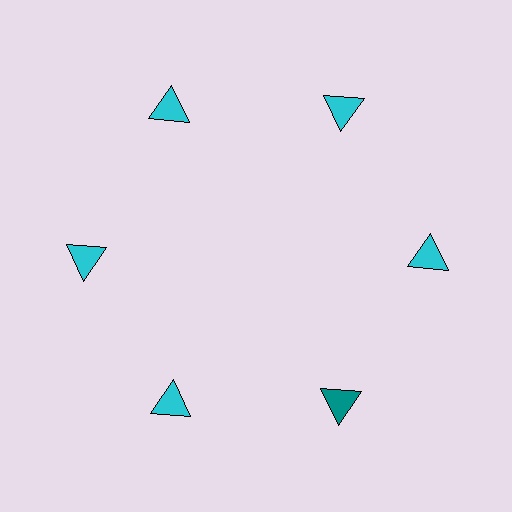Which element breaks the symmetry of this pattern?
The teal triangle at roughly the 5 o'clock position breaks the symmetry. All other shapes are cyan triangles.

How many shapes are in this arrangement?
There are 6 shapes arranged in a ring pattern.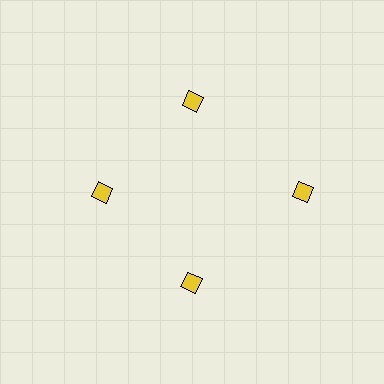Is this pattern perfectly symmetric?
No. The 4 yellow diamonds are arranged in a ring, but one element near the 3 o'clock position is pushed outward from the center, breaking the 4-fold rotational symmetry.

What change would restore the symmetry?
The symmetry would be restored by moving it inward, back onto the ring so that all 4 diamonds sit at equal angles and equal distance from the center.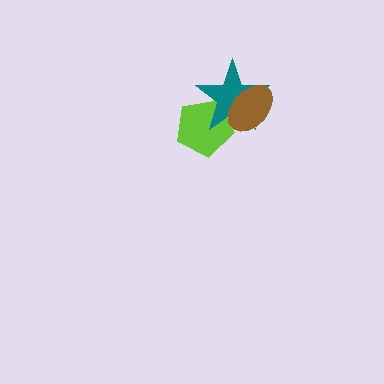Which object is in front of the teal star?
The brown ellipse is in front of the teal star.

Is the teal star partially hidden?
Yes, it is partially covered by another shape.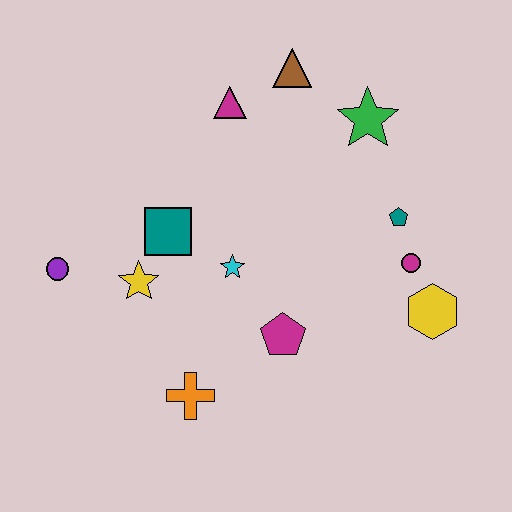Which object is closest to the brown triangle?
The magenta triangle is closest to the brown triangle.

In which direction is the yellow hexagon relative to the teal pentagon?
The yellow hexagon is below the teal pentagon.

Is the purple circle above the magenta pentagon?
Yes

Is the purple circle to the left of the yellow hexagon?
Yes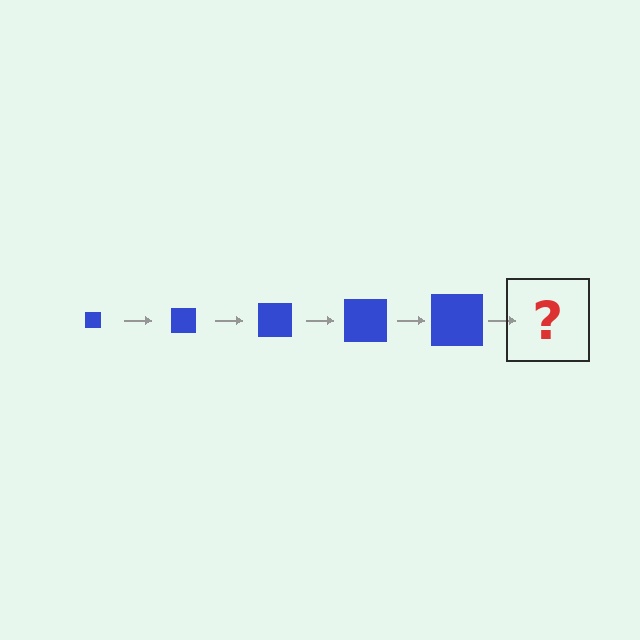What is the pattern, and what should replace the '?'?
The pattern is that the square gets progressively larger each step. The '?' should be a blue square, larger than the previous one.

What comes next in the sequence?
The next element should be a blue square, larger than the previous one.